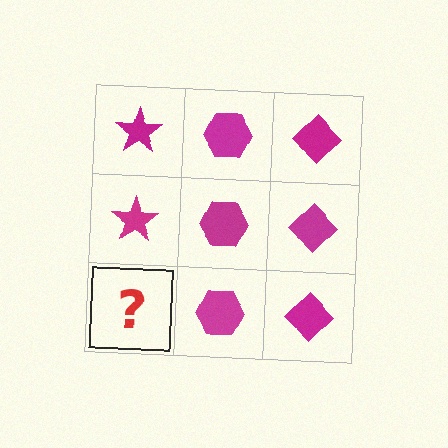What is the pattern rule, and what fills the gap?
The rule is that each column has a consistent shape. The gap should be filled with a magenta star.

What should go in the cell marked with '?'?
The missing cell should contain a magenta star.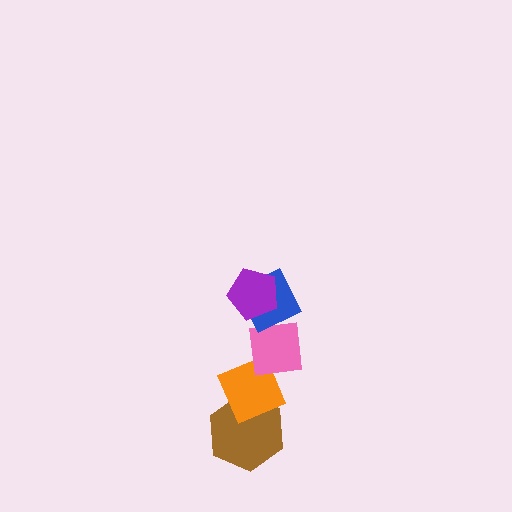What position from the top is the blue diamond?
The blue diamond is 2nd from the top.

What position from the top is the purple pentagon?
The purple pentagon is 1st from the top.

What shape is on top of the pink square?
The blue diamond is on top of the pink square.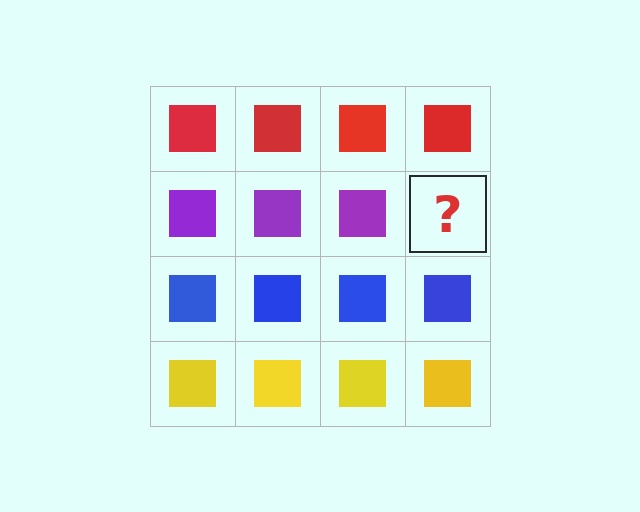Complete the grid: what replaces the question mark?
The question mark should be replaced with a purple square.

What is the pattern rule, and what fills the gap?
The rule is that each row has a consistent color. The gap should be filled with a purple square.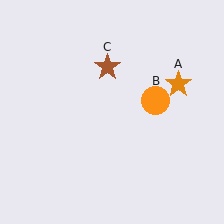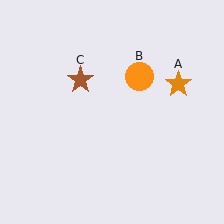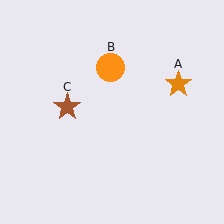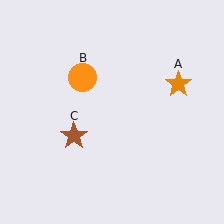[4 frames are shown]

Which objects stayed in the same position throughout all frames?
Orange star (object A) remained stationary.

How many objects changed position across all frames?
2 objects changed position: orange circle (object B), brown star (object C).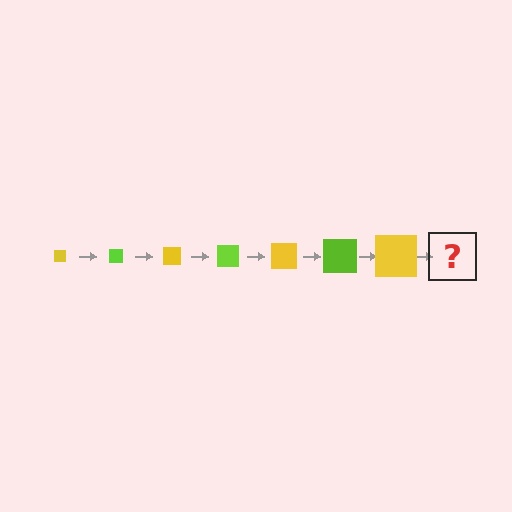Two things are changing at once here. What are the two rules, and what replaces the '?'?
The two rules are that the square grows larger each step and the color cycles through yellow and lime. The '?' should be a lime square, larger than the previous one.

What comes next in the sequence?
The next element should be a lime square, larger than the previous one.